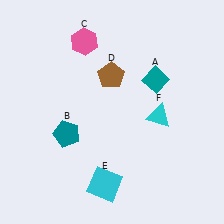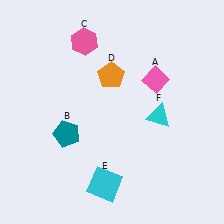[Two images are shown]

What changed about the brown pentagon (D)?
In Image 1, D is brown. In Image 2, it changed to orange.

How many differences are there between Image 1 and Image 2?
There are 2 differences between the two images.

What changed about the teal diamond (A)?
In Image 1, A is teal. In Image 2, it changed to pink.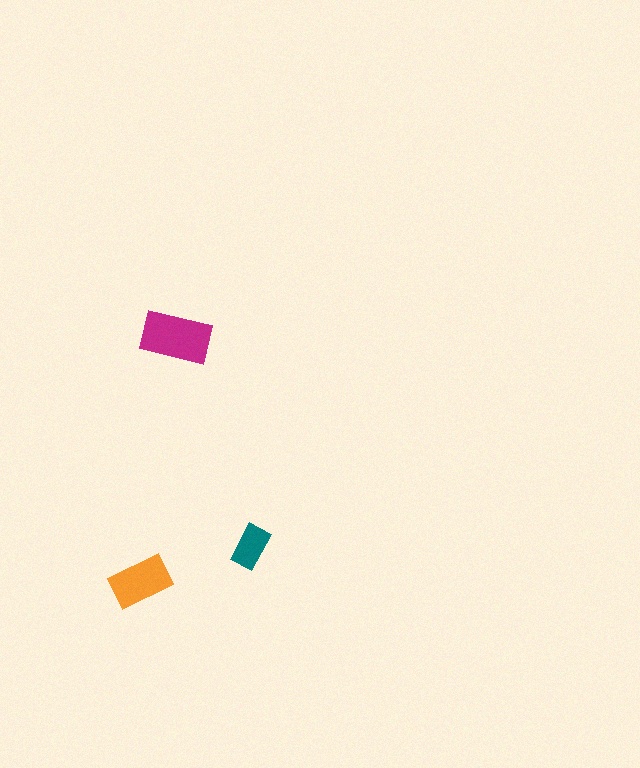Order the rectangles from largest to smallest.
the magenta one, the orange one, the teal one.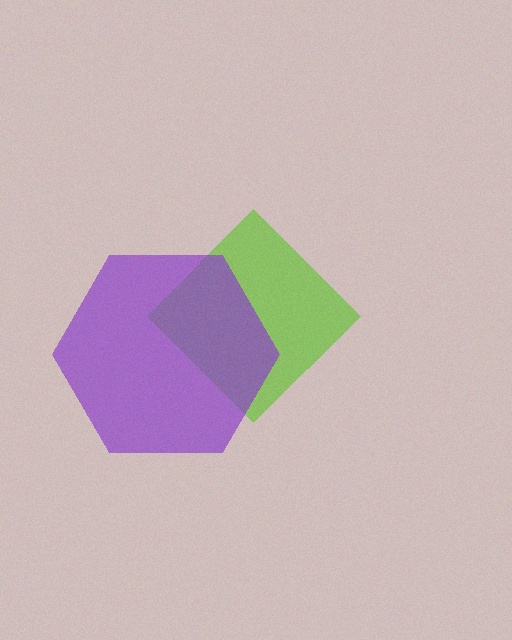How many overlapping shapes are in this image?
There are 2 overlapping shapes in the image.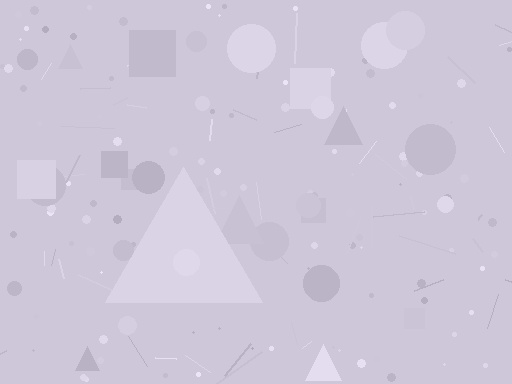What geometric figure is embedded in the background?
A triangle is embedded in the background.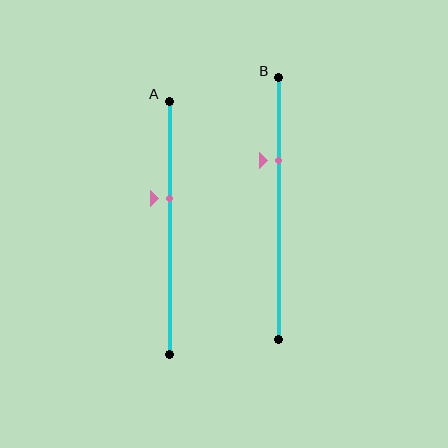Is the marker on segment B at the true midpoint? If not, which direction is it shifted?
No, the marker on segment B is shifted upward by about 18% of the segment length.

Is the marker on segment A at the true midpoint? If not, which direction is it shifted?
No, the marker on segment A is shifted upward by about 12% of the segment length.